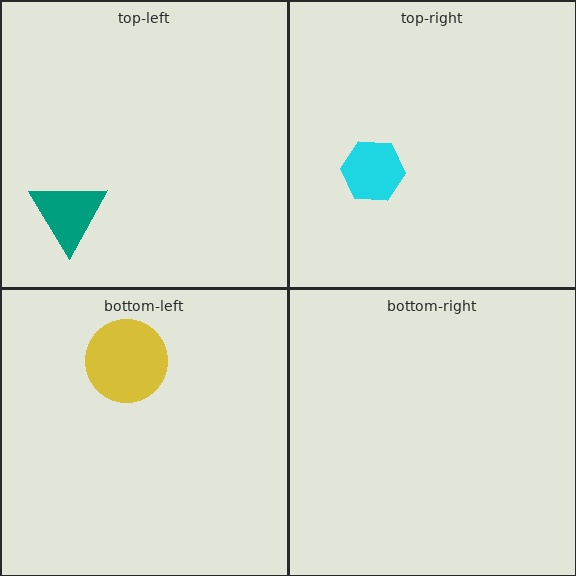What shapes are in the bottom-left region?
The yellow circle.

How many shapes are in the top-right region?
1.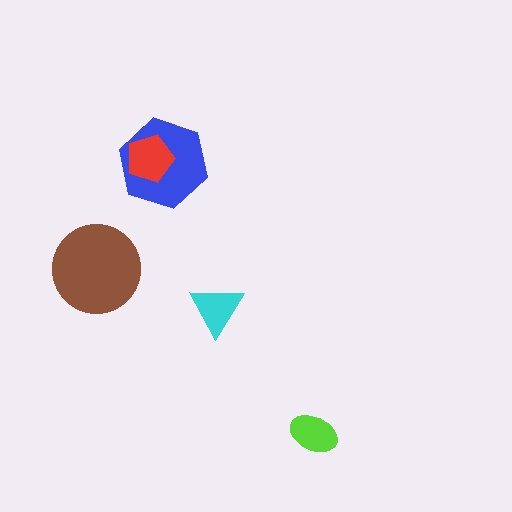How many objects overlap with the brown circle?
0 objects overlap with the brown circle.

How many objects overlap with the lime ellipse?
0 objects overlap with the lime ellipse.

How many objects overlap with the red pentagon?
1 object overlaps with the red pentagon.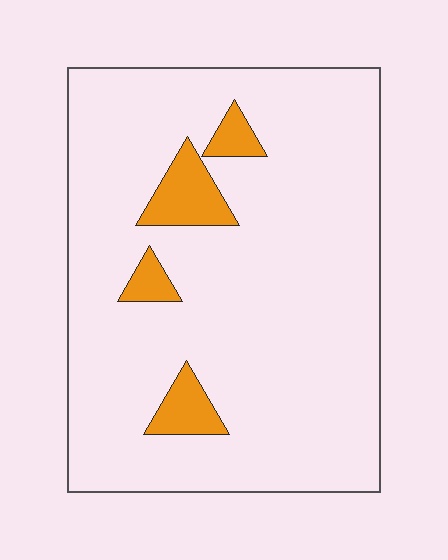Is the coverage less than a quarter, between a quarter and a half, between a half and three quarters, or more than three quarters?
Less than a quarter.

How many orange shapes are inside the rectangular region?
4.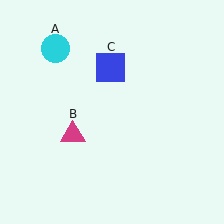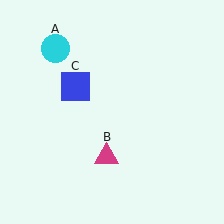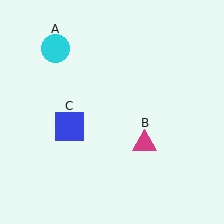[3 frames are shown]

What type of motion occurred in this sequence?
The magenta triangle (object B), blue square (object C) rotated counterclockwise around the center of the scene.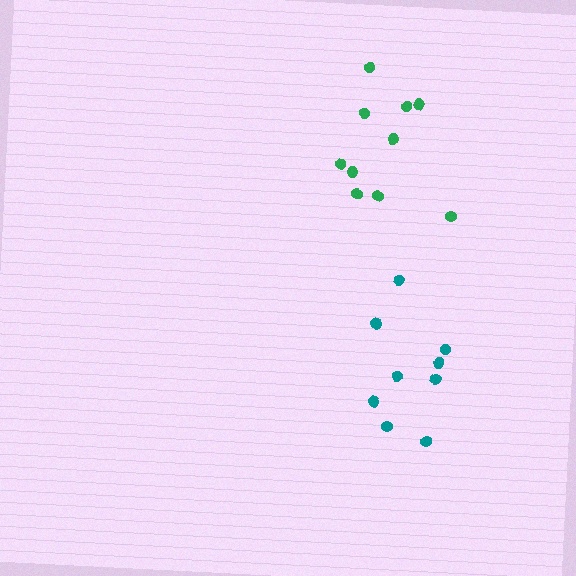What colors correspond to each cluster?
The clusters are colored: teal, green.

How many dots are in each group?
Group 1: 9 dots, Group 2: 10 dots (19 total).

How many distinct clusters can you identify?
There are 2 distinct clusters.